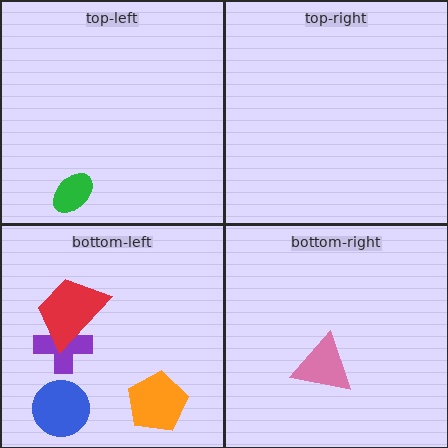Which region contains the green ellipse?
The top-left region.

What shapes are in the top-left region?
The green ellipse.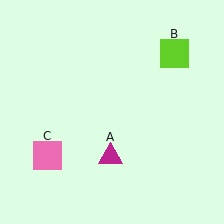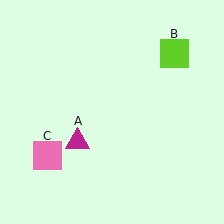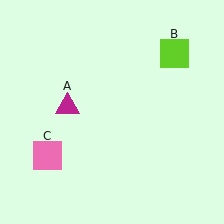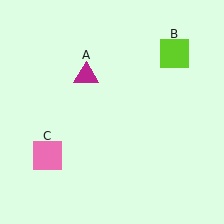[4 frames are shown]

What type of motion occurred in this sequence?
The magenta triangle (object A) rotated clockwise around the center of the scene.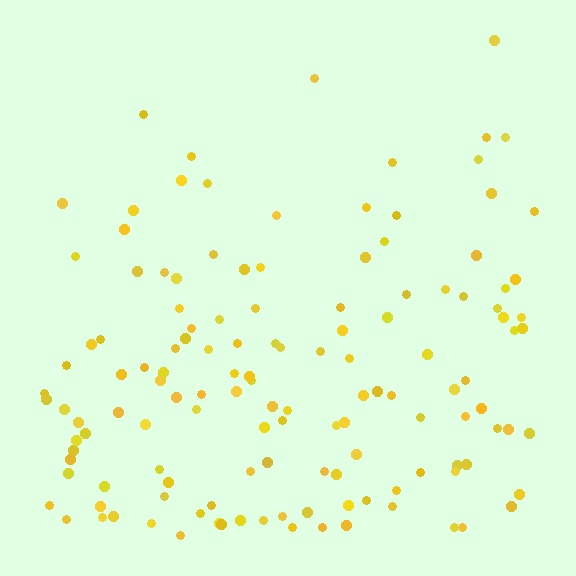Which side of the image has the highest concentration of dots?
The bottom.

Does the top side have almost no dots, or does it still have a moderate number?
Still a moderate number, just noticeably fewer than the bottom.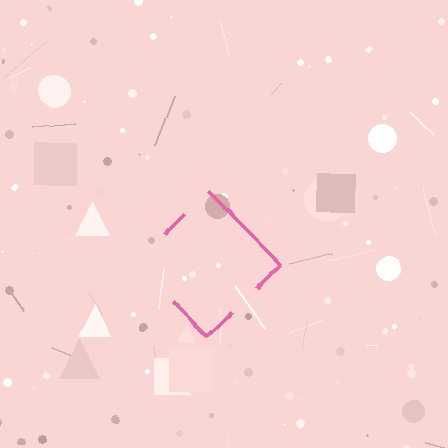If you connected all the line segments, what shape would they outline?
They would outline a diamond.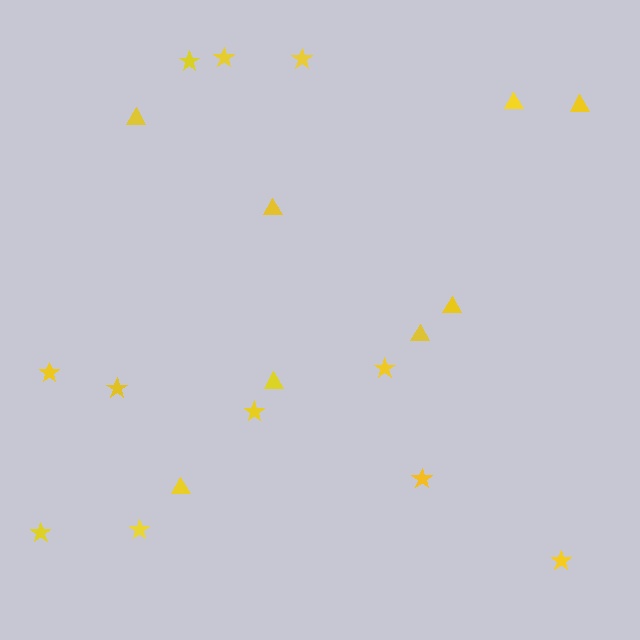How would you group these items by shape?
There are 2 groups: one group of triangles (8) and one group of stars (11).